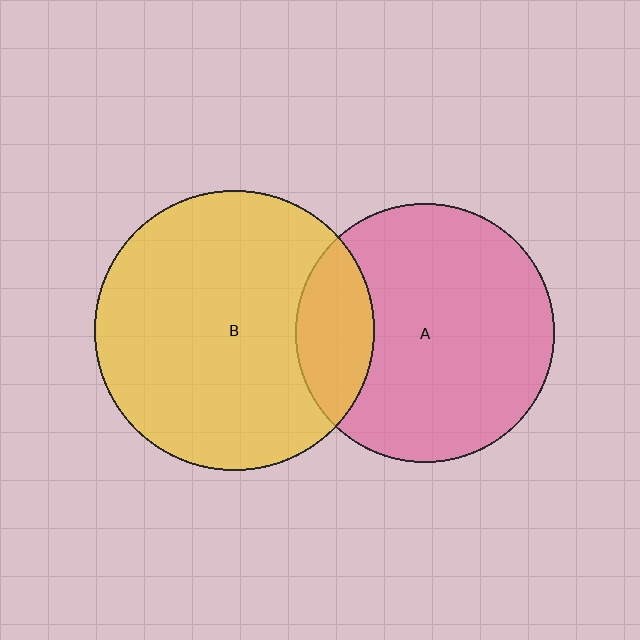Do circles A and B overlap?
Yes.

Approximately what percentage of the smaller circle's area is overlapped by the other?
Approximately 20%.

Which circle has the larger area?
Circle B (yellow).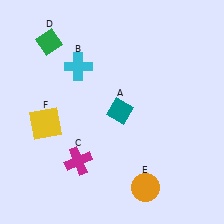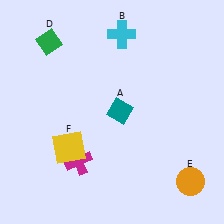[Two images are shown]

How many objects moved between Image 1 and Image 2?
3 objects moved between the two images.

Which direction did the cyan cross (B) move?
The cyan cross (B) moved right.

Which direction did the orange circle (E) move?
The orange circle (E) moved right.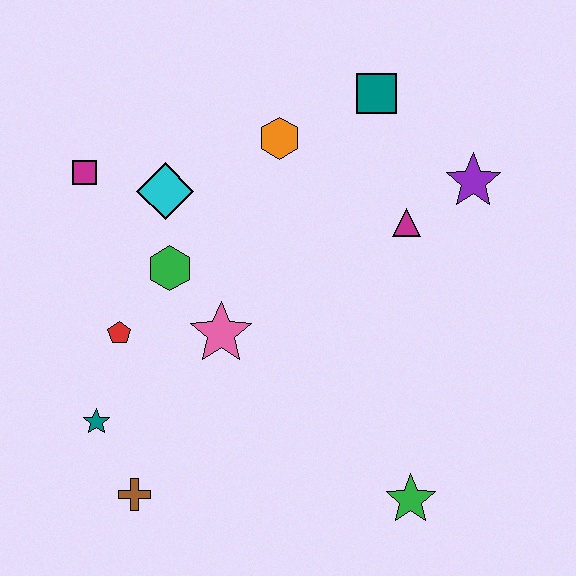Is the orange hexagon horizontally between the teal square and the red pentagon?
Yes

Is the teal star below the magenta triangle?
Yes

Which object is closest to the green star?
The pink star is closest to the green star.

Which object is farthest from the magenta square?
The green star is farthest from the magenta square.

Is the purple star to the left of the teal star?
No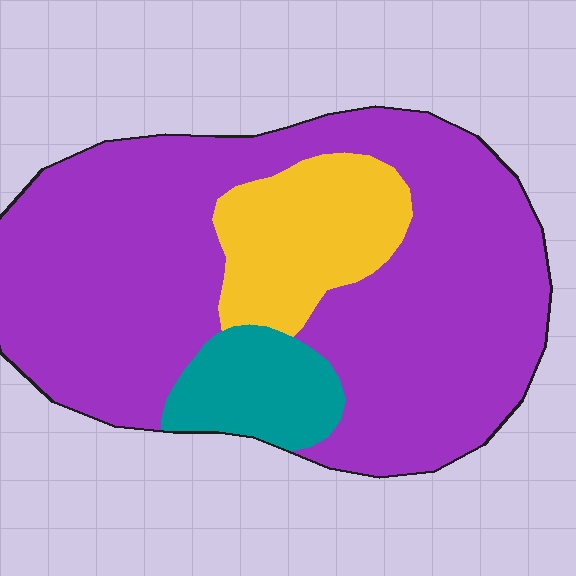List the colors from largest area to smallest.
From largest to smallest: purple, yellow, teal.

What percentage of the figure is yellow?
Yellow covers 16% of the figure.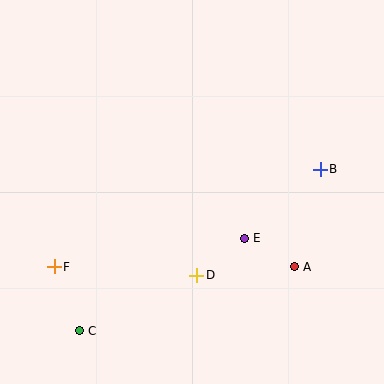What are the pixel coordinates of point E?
Point E is at (244, 238).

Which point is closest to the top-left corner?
Point F is closest to the top-left corner.